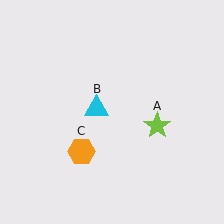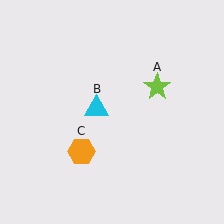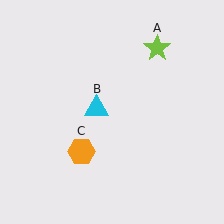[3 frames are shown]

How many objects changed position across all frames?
1 object changed position: lime star (object A).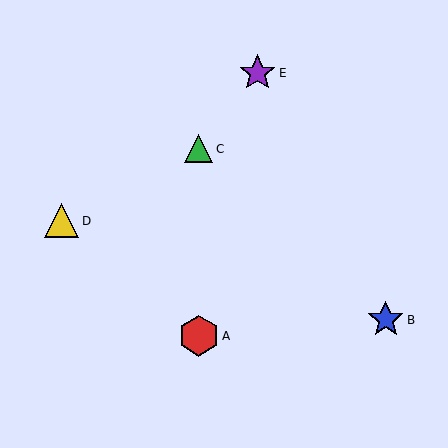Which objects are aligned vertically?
Objects A, C are aligned vertically.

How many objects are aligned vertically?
2 objects (A, C) are aligned vertically.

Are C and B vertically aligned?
No, C is at x≈199 and B is at x≈386.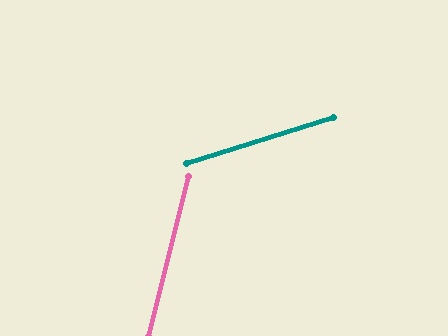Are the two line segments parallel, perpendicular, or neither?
Neither parallel nor perpendicular — they differ by about 58°.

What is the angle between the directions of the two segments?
Approximately 58 degrees.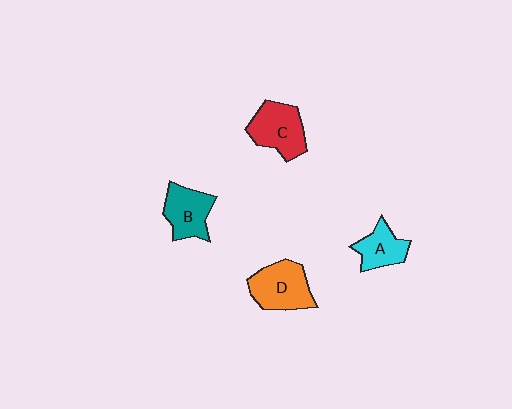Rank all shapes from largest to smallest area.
From largest to smallest: D (orange), C (red), B (teal), A (cyan).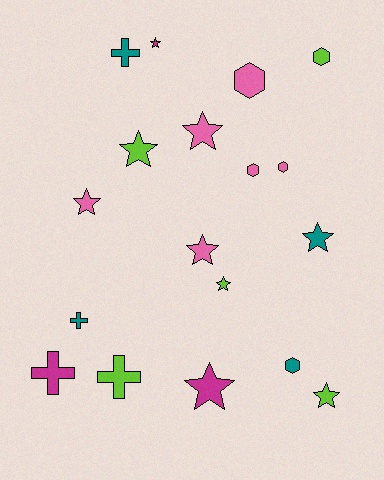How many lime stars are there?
There are 3 lime stars.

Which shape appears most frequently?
Star, with 9 objects.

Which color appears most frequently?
Pink, with 6 objects.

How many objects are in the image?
There are 18 objects.